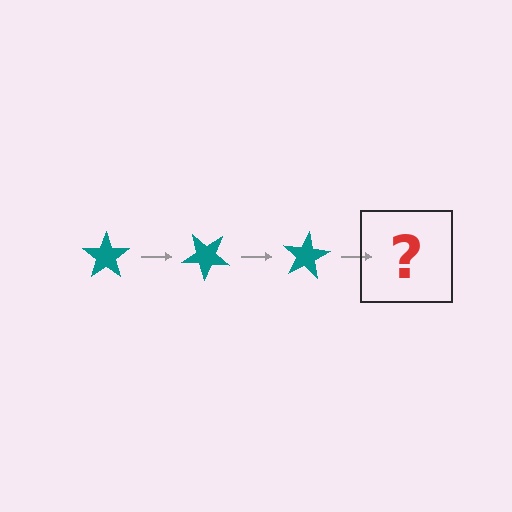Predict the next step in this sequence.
The next step is a teal star rotated 120 degrees.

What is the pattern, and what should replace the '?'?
The pattern is that the star rotates 40 degrees each step. The '?' should be a teal star rotated 120 degrees.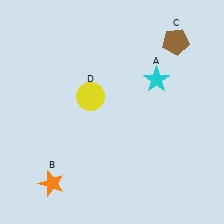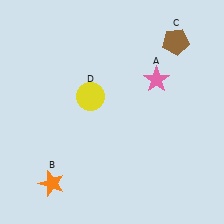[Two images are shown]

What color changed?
The star (A) changed from cyan in Image 1 to pink in Image 2.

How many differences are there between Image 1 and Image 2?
There is 1 difference between the two images.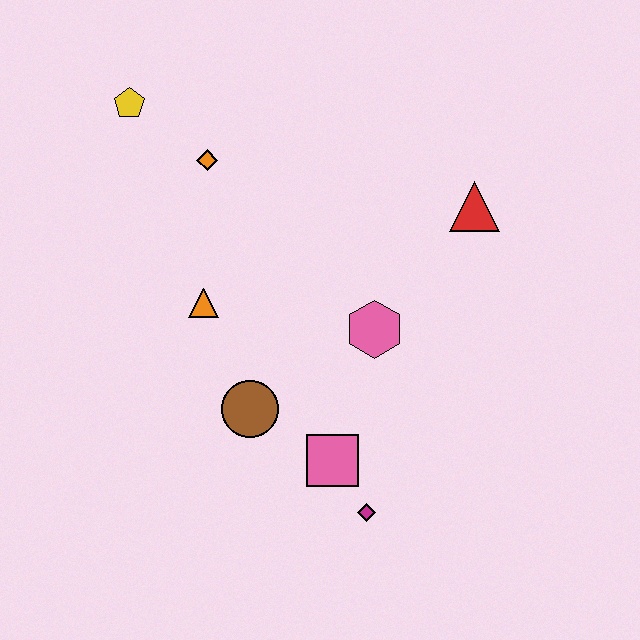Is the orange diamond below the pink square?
No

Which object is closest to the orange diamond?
The yellow pentagon is closest to the orange diamond.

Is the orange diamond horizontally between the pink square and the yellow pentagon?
Yes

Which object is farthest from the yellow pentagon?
The magenta diamond is farthest from the yellow pentagon.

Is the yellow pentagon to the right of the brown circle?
No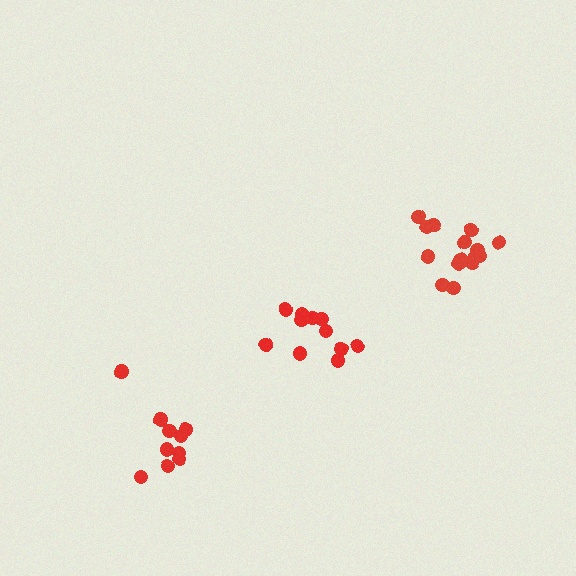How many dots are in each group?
Group 1: 15 dots, Group 2: 11 dots, Group 3: 10 dots (36 total).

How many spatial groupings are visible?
There are 3 spatial groupings.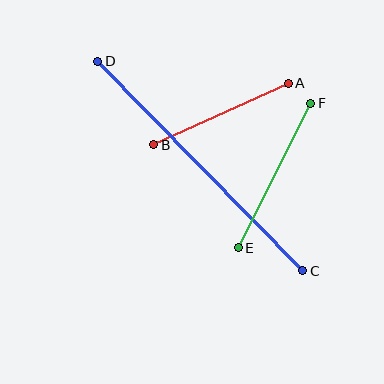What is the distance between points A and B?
The distance is approximately 148 pixels.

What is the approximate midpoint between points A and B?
The midpoint is at approximately (221, 114) pixels.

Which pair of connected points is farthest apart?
Points C and D are farthest apart.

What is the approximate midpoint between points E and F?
The midpoint is at approximately (274, 176) pixels.